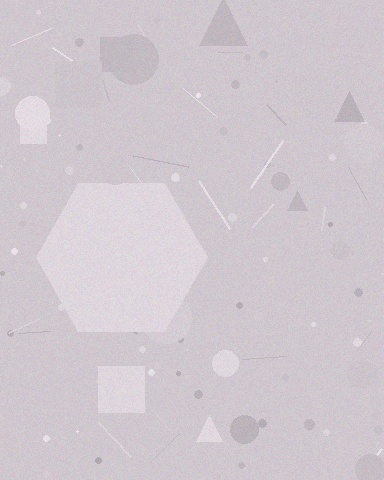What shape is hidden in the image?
A hexagon is hidden in the image.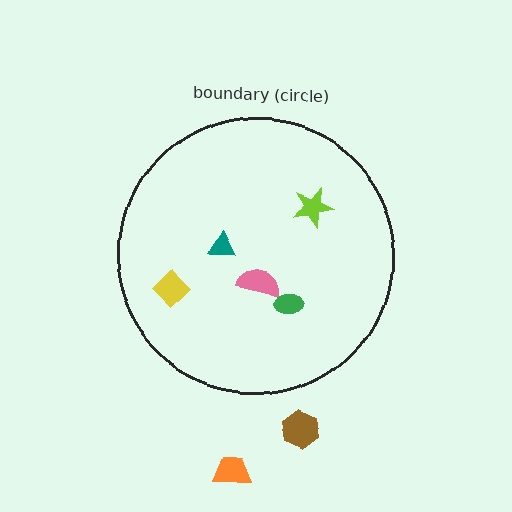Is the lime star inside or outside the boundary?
Inside.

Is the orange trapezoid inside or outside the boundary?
Outside.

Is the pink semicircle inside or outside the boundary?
Inside.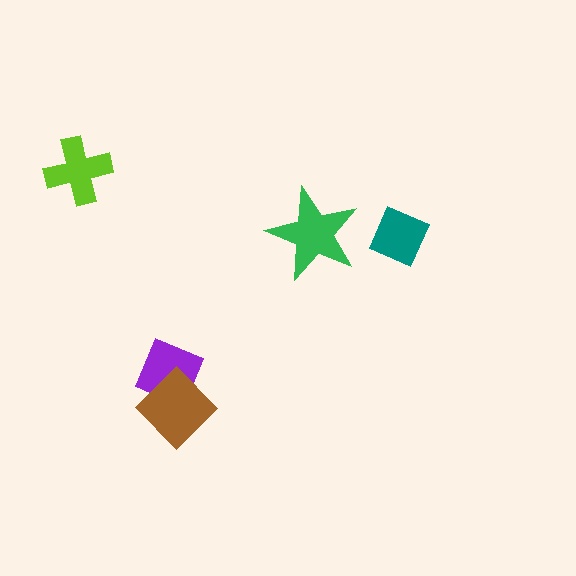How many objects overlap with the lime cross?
0 objects overlap with the lime cross.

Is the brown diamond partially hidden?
No, no other shape covers it.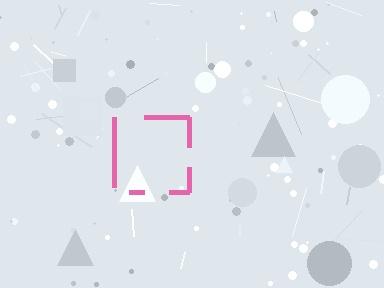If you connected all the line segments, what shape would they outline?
They would outline a square.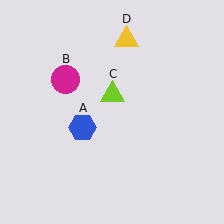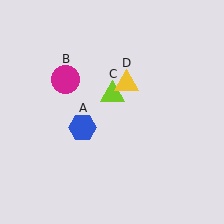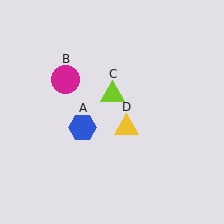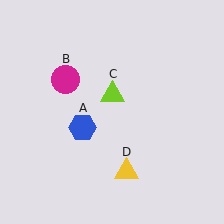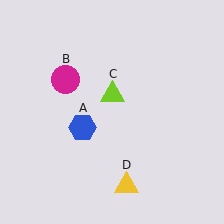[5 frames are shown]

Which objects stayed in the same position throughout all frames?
Blue hexagon (object A) and magenta circle (object B) and lime triangle (object C) remained stationary.